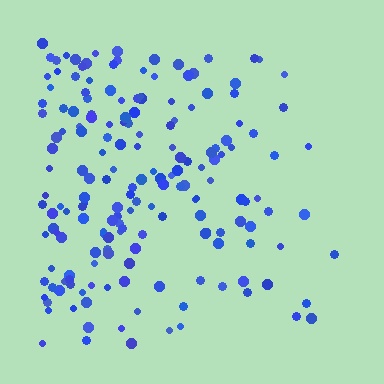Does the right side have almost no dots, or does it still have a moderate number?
Still a moderate number, just noticeably fewer than the left.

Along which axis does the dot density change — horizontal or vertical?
Horizontal.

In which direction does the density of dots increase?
From right to left, with the left side densest.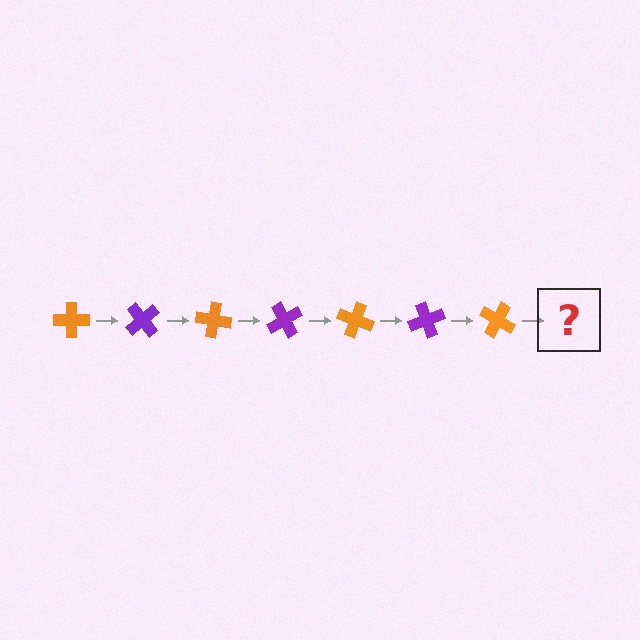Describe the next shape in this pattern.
It should be a purple cross, rotated 350 degrees from the start.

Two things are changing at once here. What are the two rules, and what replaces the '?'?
The two rules are that it rotates 50 degrees each step and the color cycles through orange and purple. The '?' should be a purple cross, rotated 350 degrees from the start.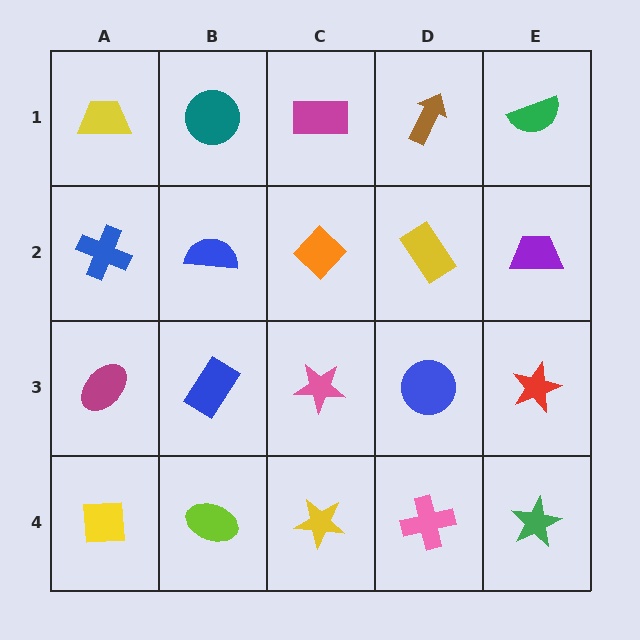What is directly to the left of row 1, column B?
A yellow trapezoid.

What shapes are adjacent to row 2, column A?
A yellow trapezoid (row 1, column A), a magenta ellipse (row 3, column A), a blue semicircle (row 2, column B).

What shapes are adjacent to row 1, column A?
A blue cross (row 2, column A), a teal circle (row 1, column B).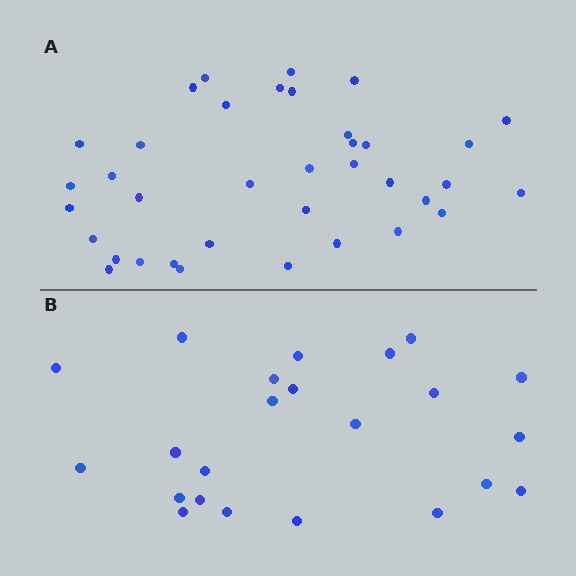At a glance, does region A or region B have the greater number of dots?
Region A (the top region) has more dots.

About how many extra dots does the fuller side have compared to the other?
Region A has approximately 15 more dots than region B.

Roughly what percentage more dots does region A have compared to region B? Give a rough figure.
About 60% more.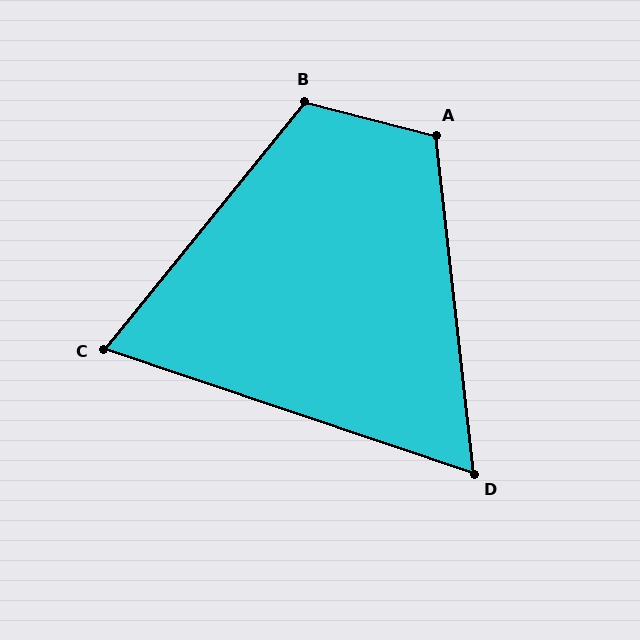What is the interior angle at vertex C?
Approximately 70 degrees (acute).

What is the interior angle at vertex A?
Approximately 110 degrees (obtuse).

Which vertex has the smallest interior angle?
D, at approximately 65 degrees.